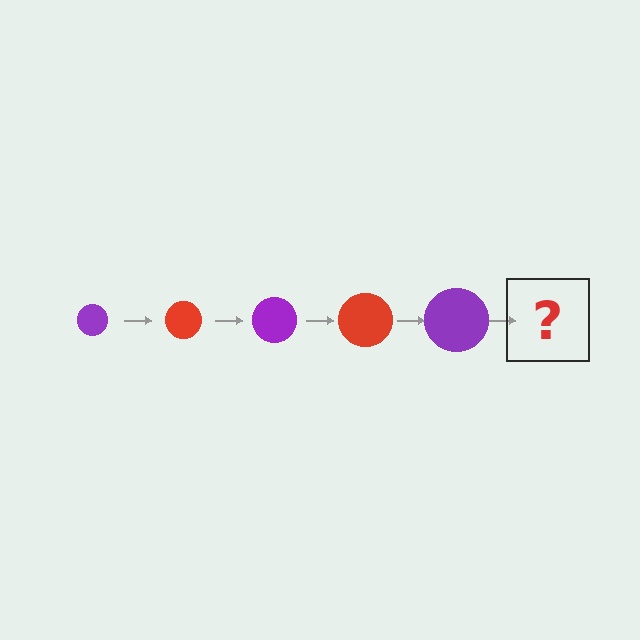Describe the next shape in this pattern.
It should be a red circle, larger than the previous one.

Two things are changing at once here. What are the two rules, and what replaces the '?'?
The two rules are that the circle grows larger each step and the color cycles through purple and red. The '?' should be a red circle, larger than the previous one.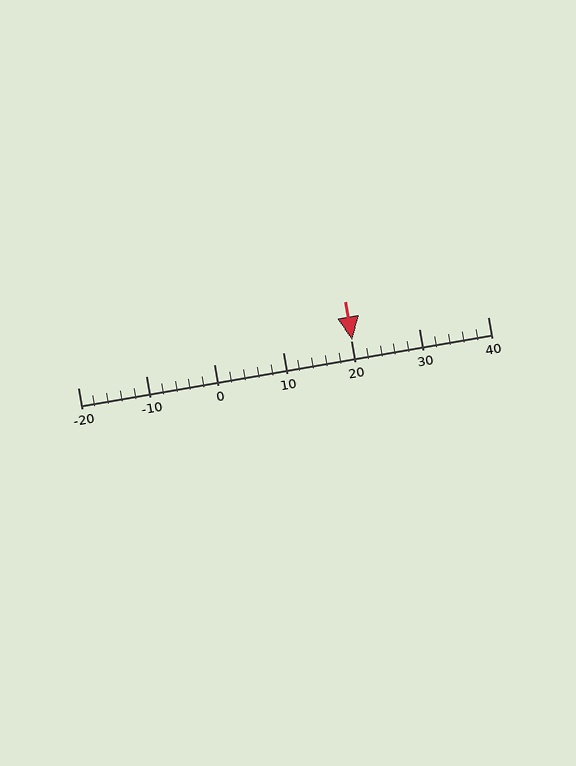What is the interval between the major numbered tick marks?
The major tick marks are spaced 10 units apart.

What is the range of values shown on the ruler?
The ruler shows values from -20 to 40.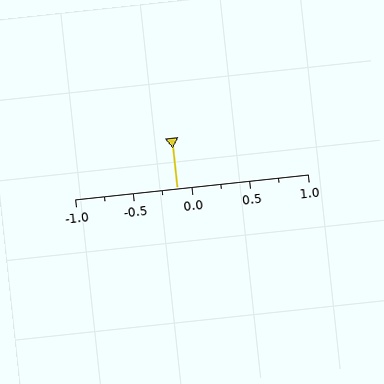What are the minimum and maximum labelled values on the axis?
The axis runs from -1.0 to 1.0.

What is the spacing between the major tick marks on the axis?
The major ticks are spaced 0.5 apart.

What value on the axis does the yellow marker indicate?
The marker indicates approximately -0.12.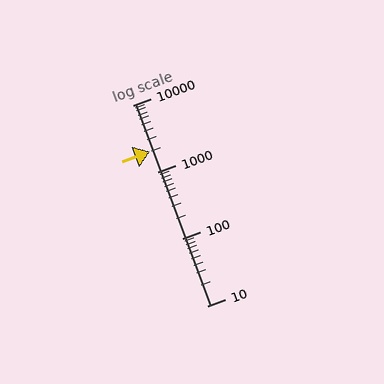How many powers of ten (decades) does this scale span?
The scale spans 3 decades, from 10 to 10000.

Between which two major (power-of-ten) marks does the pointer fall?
The pointer is between 1000 and 10000.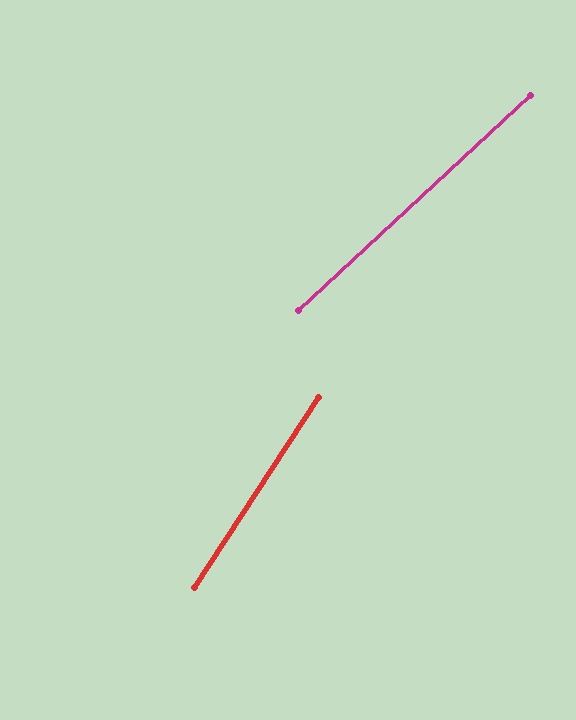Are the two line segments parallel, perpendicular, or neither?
Neither parallel nor perpendicular — they differ by about 14°.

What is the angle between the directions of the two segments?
Approximately 14 degrees.